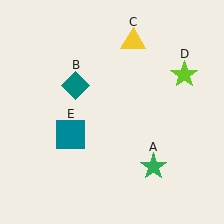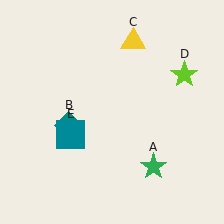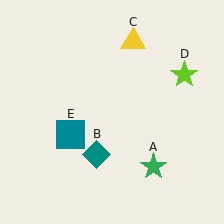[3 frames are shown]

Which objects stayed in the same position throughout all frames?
Green star (object A) and yellow triangle (object C) and lime star (object D) and teal square (object E) remained stationary.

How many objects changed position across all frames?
1 object changed position: teal diamond (object B).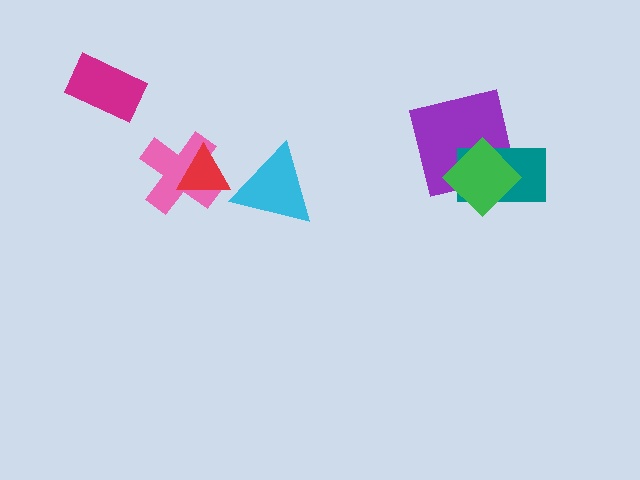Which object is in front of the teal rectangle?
The green diamond is in front of the teal rectangle.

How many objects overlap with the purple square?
2 objects overlap with the purple square.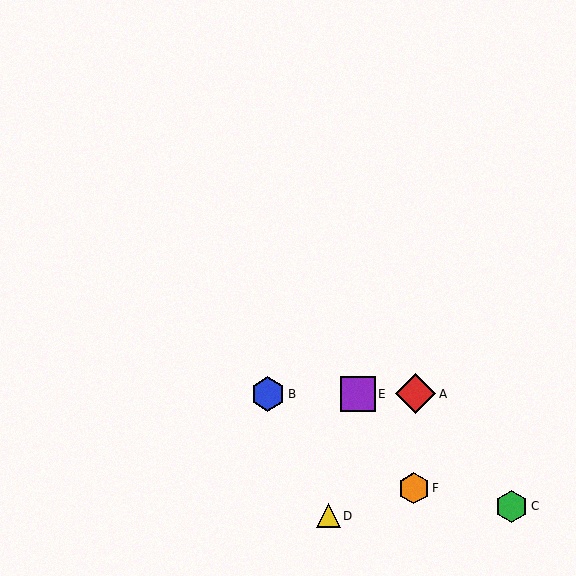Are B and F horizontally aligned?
No, B is at y≈394 and F is at y≈488.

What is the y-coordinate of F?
Object F is at y≈488.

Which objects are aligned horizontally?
Objects A, B, E are aligned horizontally.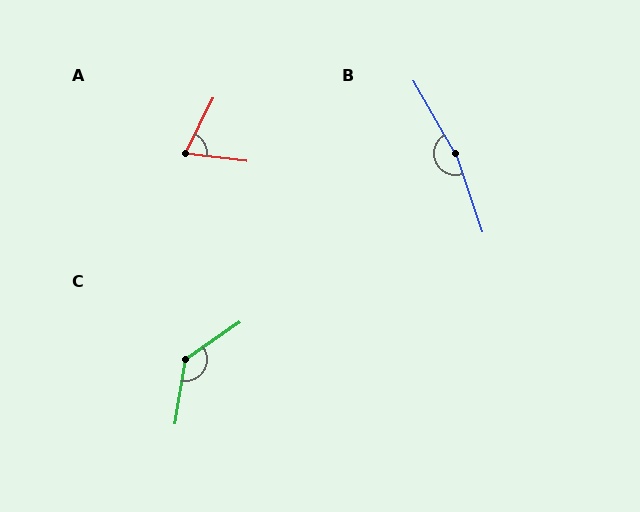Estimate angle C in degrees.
Approximately 134 degrees.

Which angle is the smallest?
A, at approximately 71 degrees.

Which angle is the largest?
B, at approximately 169 degrees.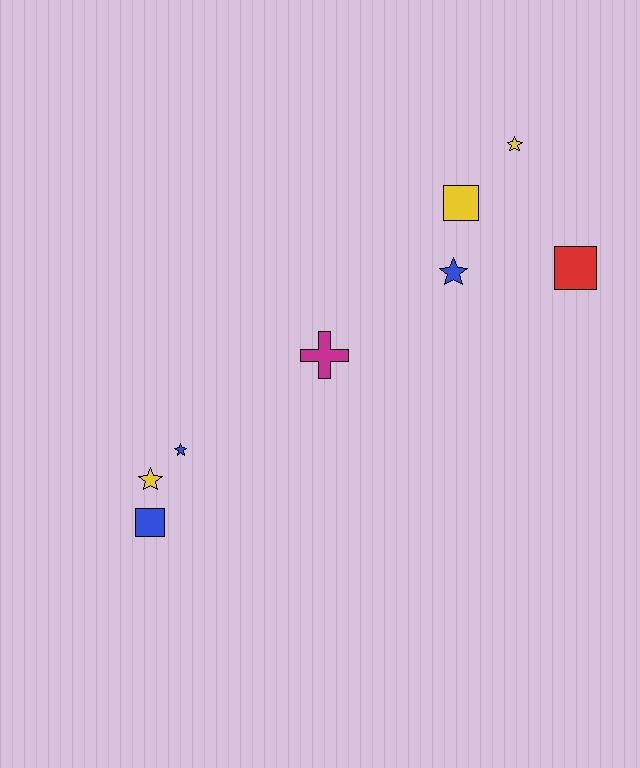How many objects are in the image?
There are 8 objects.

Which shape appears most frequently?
Star, with 4 objects.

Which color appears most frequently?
Yellow, with 3 objects.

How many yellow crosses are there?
There are no yellow crosses.